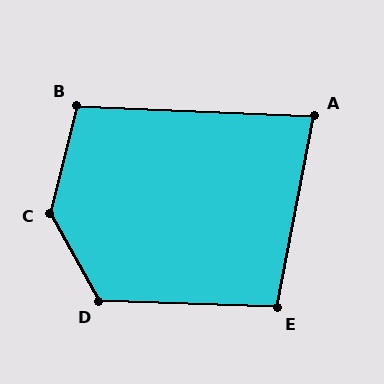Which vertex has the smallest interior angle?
A, at approximately 82 degrees.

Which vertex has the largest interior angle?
C, at approximately 137 degrees.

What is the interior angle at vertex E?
Approximately 99 degrees (obtuse).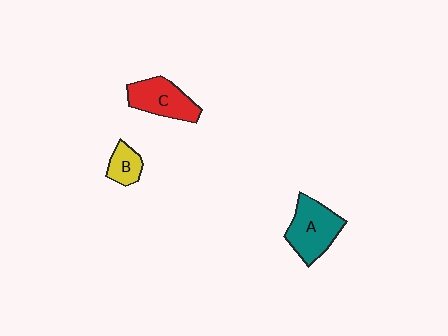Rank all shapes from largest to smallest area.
From largest to smallest: A (teal), C (red), B (yellow).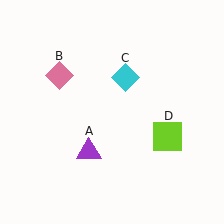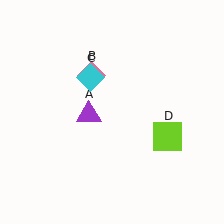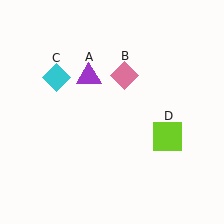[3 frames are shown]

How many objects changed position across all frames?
3 objects changed position: purple triangle (object A), pink diamond (object B), cyan diamond (object C).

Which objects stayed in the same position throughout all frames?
Lime square (object D) remained stationary.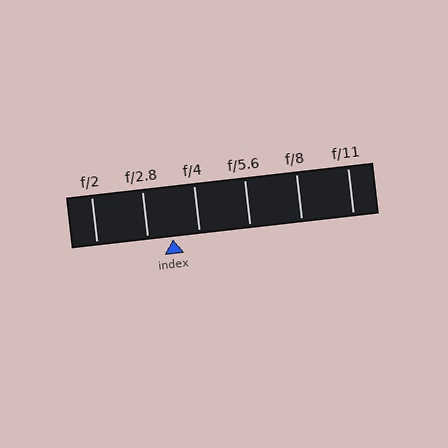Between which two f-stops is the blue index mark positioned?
The index mark is between f/2.8 and f/4.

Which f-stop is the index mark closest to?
The index mark is closest to f/2.8.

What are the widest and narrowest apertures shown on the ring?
The widest aperture shown is f/2 and the narrowest is f/11.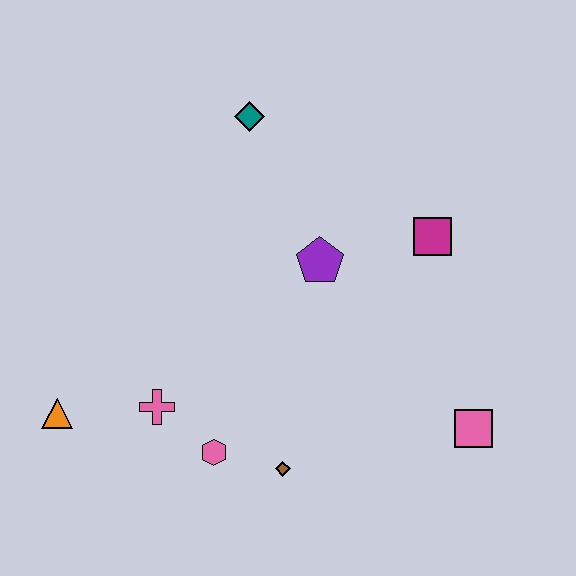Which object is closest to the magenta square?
The purple pentagon is closest to the magenta square.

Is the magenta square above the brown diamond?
Yes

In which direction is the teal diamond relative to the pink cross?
The teal diamond is above the pink cross.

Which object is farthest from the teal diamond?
The pink square is farthest from the teal diamond.